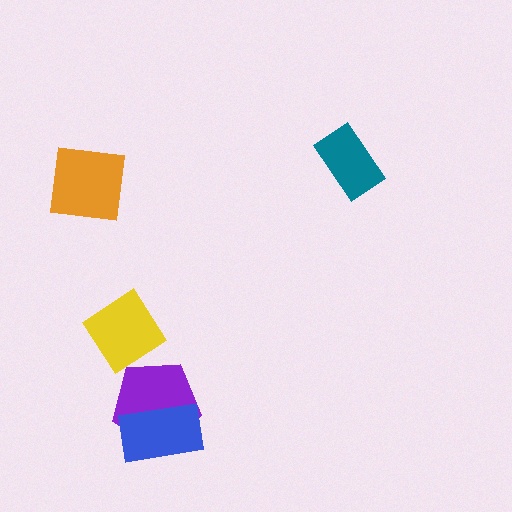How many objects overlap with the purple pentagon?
1 object overlaps with the purple pentagon.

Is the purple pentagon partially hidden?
Yes, it is partially covered by another shape.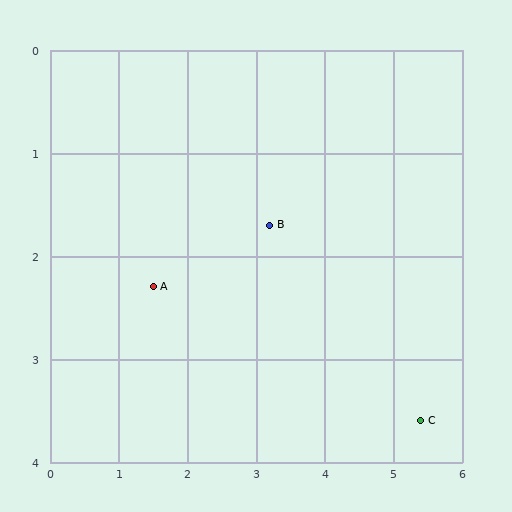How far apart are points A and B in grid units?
Points A and B are about 1.8 grid units apart.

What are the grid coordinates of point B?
Point B is at approximately (3.2, 1.7).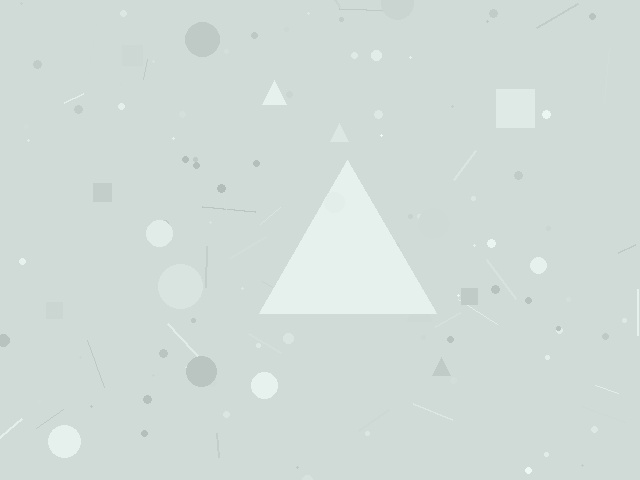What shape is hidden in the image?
A triangle is hidden in the image.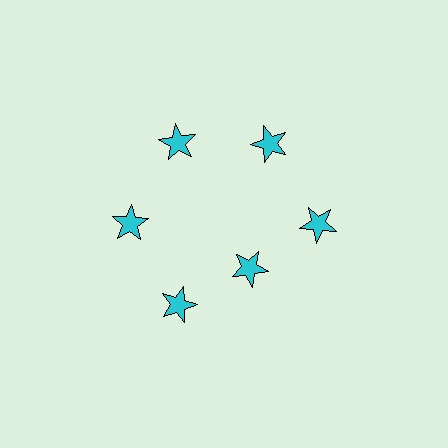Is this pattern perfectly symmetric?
No. The 6 cyan stars are arranged in a ring, but one element near the 5 o'clock position is pulled inward toward the center, breaking the 6-fold rotational symmetry.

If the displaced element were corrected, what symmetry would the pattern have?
It would have 6-fold rotational symmetry — the pattern would map onto itself every 60 degrees.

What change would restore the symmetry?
The symmetry would be restored by moving it outward, back onto the ring so that all 6 stars sit at equal angles and equal distance from the center.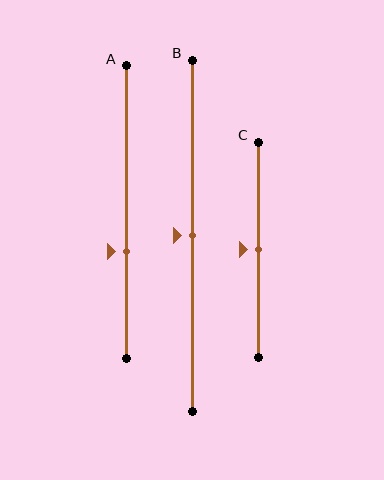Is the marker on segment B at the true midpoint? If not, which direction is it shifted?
Yes, the marker on segment B is at the true midpoint.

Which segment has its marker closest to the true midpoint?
Segment B has its marker closest to the true midpoint.